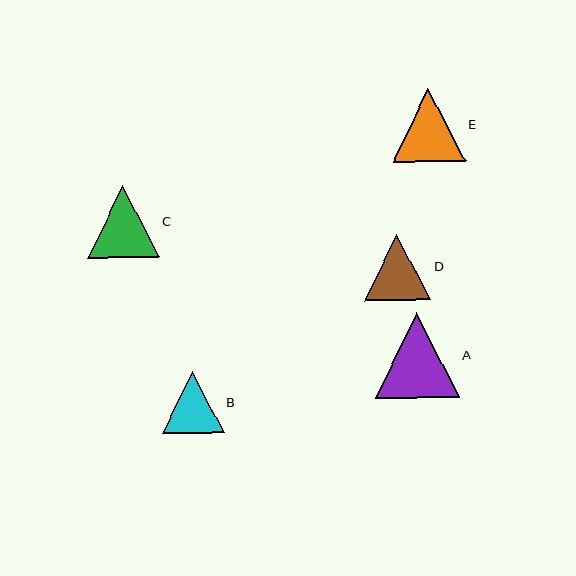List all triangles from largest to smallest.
From largest to smallest: A, E, C, D, B.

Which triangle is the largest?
Triangle A is the largest with a size of approximately 85 pixels.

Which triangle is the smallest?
Triangle B is the smallest with a size of approximately 62 pixels.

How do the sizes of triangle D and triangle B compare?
Triangle D and triangle B are approximately the same size.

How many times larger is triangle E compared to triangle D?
Triangle E is approximately 1.1 times the size of triangle D.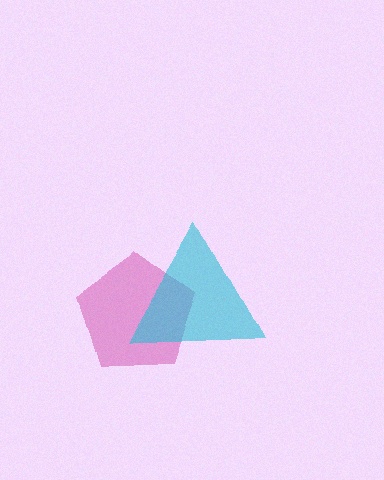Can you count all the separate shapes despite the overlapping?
Yes, there are 2 separate shapes.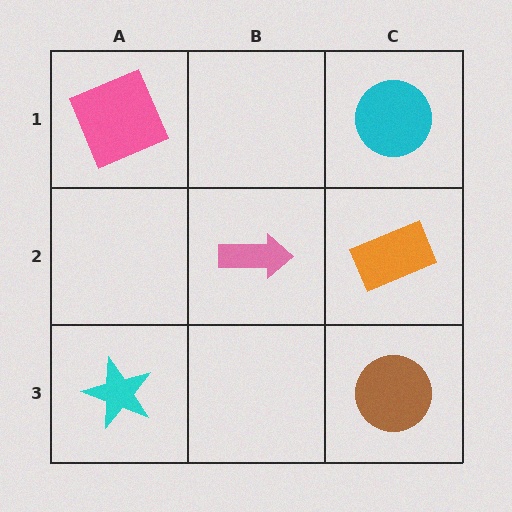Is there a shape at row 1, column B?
No, that cell is empty.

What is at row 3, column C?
A brown circle.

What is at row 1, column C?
A cyan circle.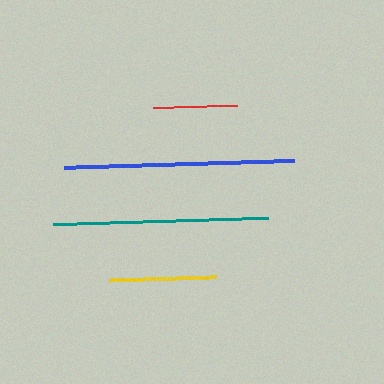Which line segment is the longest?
The blue line is the longest at approximately 230 pixels.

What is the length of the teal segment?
The teal segment is approximately 215 pixels long.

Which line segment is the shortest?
The red line is the shortest at approximately 84 pixels.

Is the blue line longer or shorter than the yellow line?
The blue line is longer than the yellow line.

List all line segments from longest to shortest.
From longest to shortest: blue, teal, yellow, red.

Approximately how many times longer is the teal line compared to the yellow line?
The teal line is approximately 2.0 times the length of the yellow line.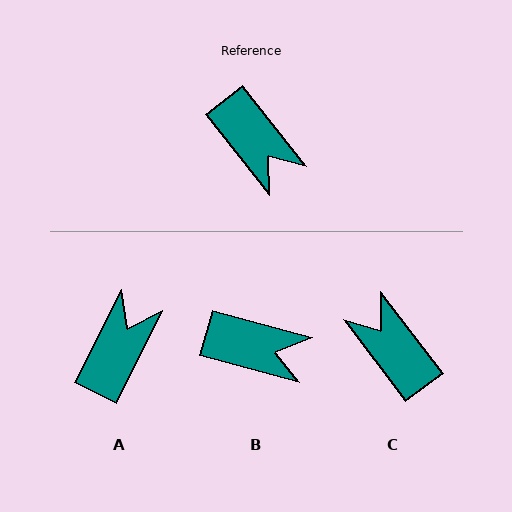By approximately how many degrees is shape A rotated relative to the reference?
Approximately 115 degrees counter-clockwise.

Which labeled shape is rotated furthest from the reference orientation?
C, about 179 degrees away.